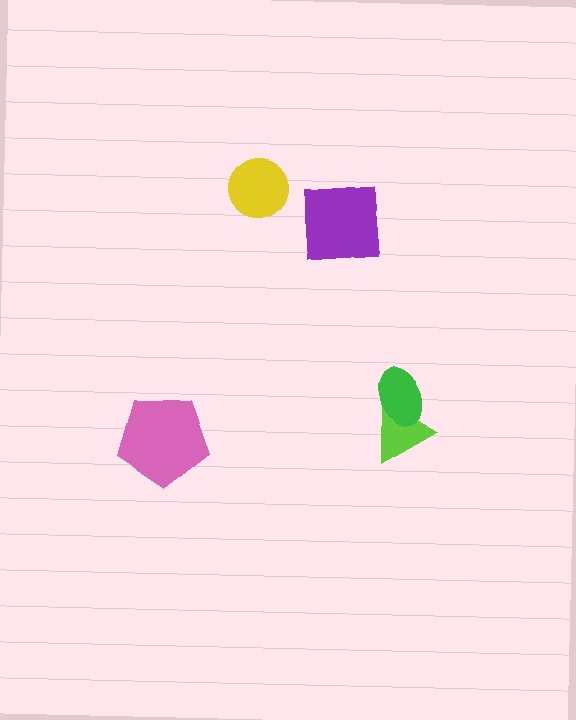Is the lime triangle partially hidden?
Yes, it is partially covered by another shape.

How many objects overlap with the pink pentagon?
0 objects overlap with the pink pentagon.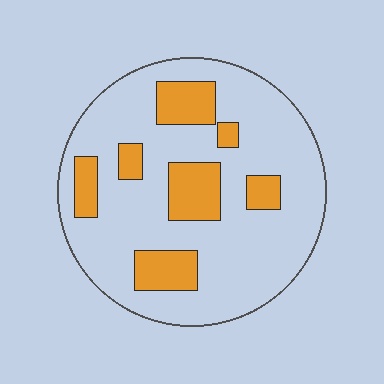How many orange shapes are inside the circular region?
7.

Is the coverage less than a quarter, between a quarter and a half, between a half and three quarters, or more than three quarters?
Less than a quarter.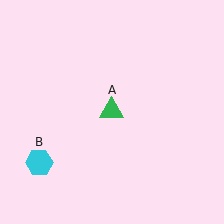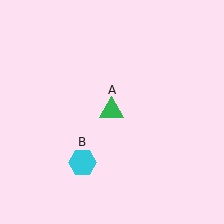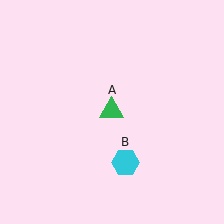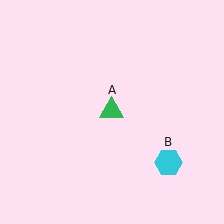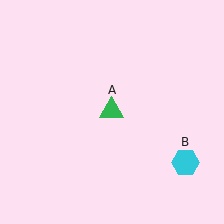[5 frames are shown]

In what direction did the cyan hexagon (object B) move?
The cyan hexagon (object B) moved right.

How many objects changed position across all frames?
1 object changed position: cyan hexagon (object B).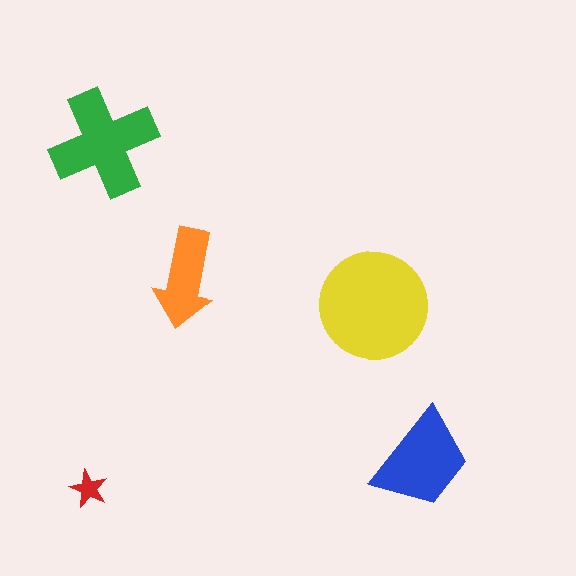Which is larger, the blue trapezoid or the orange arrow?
The blue trapezoid.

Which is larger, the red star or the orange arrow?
The orange arrow.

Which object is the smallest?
The red star.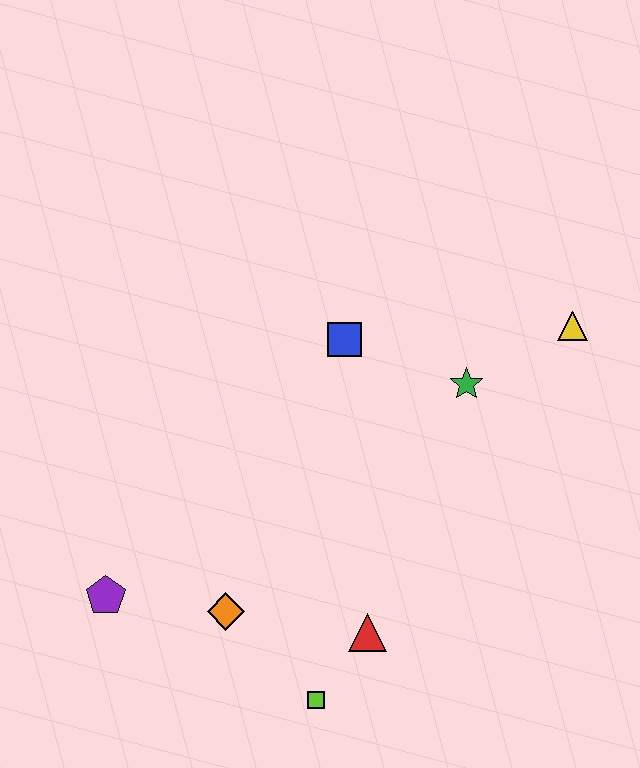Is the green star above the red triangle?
Yes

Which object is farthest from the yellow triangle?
The purple pentagon is farthest from the yellow triangle.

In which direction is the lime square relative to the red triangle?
The lime square is below the red triangle.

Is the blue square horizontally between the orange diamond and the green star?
Yes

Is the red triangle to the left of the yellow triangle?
Yes